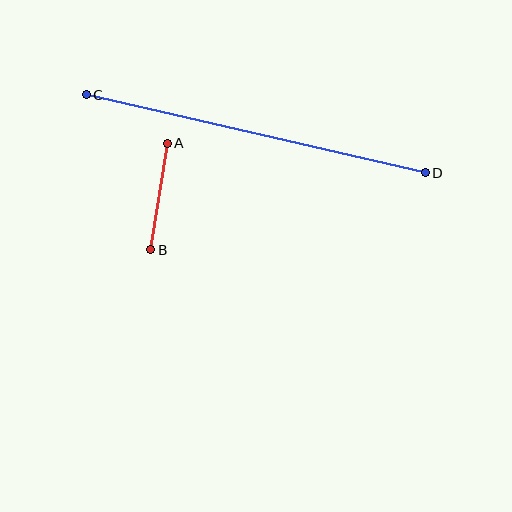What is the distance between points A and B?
The distance is approximately 108 pixels.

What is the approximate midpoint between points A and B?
The midpoint is at approximately (159, 196) pixels.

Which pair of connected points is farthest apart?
Points C and D are farthest apart.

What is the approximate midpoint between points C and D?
The midpoint is at approximately (256, 134) pixels.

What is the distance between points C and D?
The distance is approximately 348 pixels.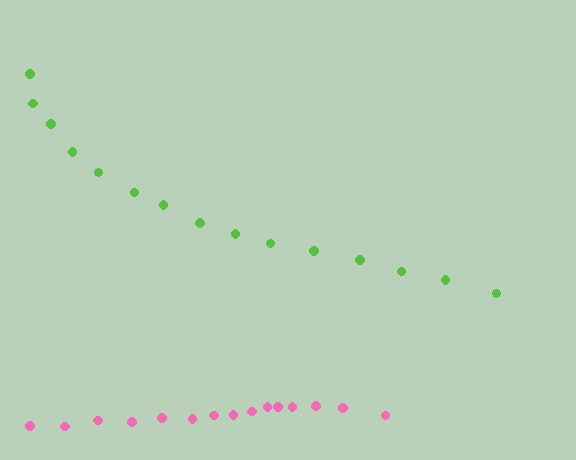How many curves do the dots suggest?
There are 2 distinct paths.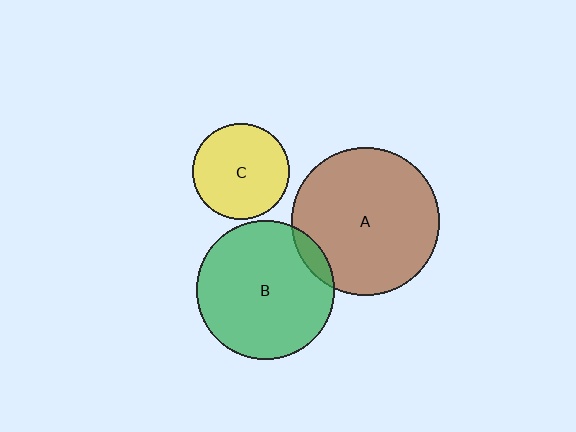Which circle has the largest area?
Circle A (brown).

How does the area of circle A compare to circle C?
Approximately 2.4 times.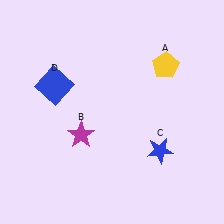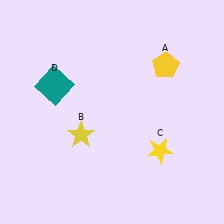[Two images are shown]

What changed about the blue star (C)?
In Image 1, C is blue. In Image 2, it changed to yellow.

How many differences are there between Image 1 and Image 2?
There are 3 differences between the two images.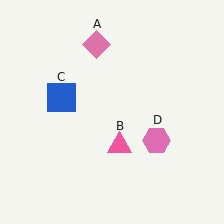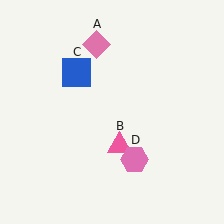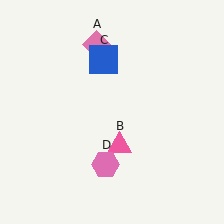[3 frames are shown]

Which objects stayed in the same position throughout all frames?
Pink diamond (object A) and pink triangle (object B) remained stationary.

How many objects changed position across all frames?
2 objects changed position: blue square (object C), pink hexagon (object D).